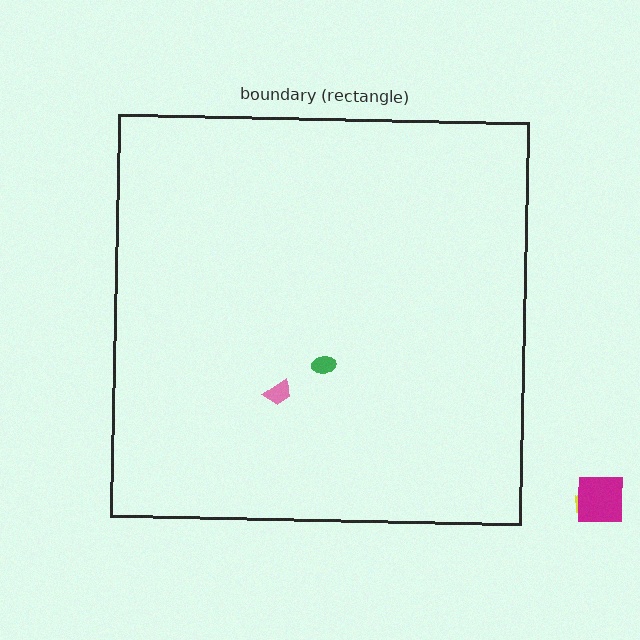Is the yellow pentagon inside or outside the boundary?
Outside.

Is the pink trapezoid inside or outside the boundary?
Inside.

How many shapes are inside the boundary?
2 inside, 2 outside.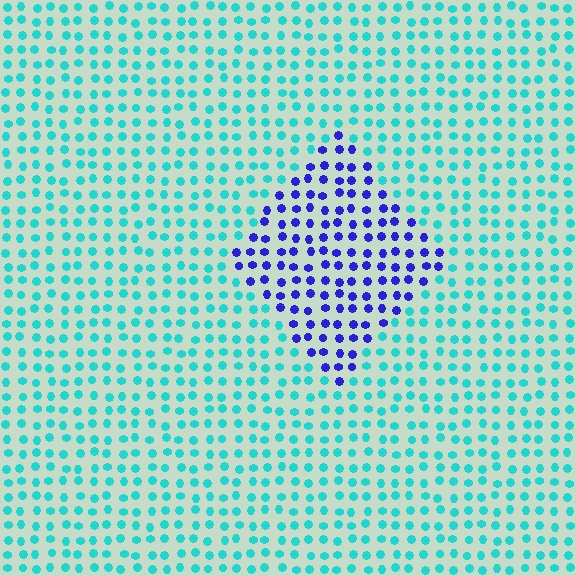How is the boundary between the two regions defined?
The boundary is defined purely by a slight shift in hue (about 66 degrees). Spacing, size, and orientation are identical on both sides.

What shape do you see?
I see a diamond.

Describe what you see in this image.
The image is filled with small cyan elements in a uniform arrangement. A diamond-shaped region is visible where the elements are tinted to a slightly different hue, forming a subtle color boundary.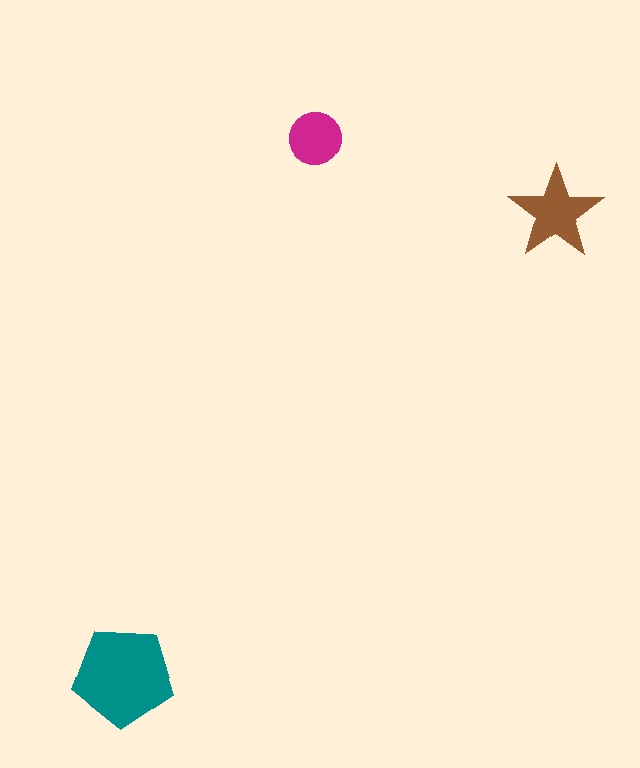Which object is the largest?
The teal pentagon.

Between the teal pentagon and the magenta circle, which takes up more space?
The teal pentagon.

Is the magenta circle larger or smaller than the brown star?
Smaller.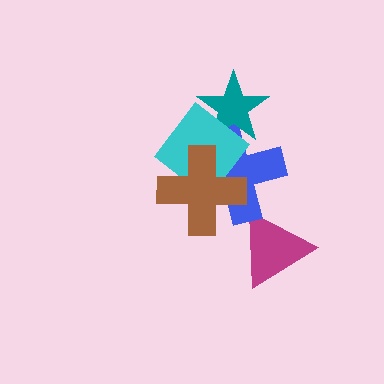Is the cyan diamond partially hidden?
Yes, it is partially covered by another shape.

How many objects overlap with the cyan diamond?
3 objects overlap with the cyan diamond.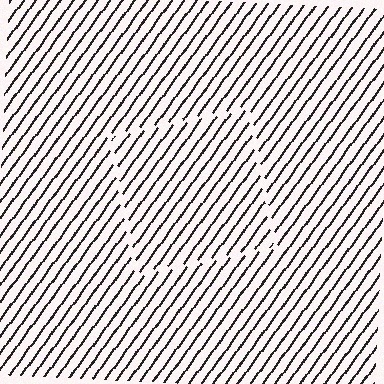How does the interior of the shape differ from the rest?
The interior of the shape contains the same grating, shifted by half a period — the contour is defined by the phase discontinuity where line-ends from the inner and outer gratings abut.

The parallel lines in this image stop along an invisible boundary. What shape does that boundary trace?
An illusory square. The interior of the shape contains the same grating, shifted by half a period — the contour is defined by the phase discontinuity where line-ends from the inner and outer gratings abut.